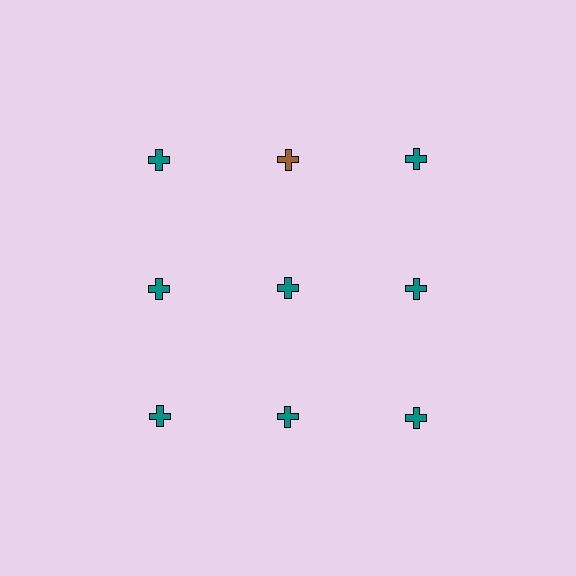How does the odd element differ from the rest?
It has a different color: brown instead of teal.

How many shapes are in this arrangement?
There are 9 shapes arranged in a grid pattern.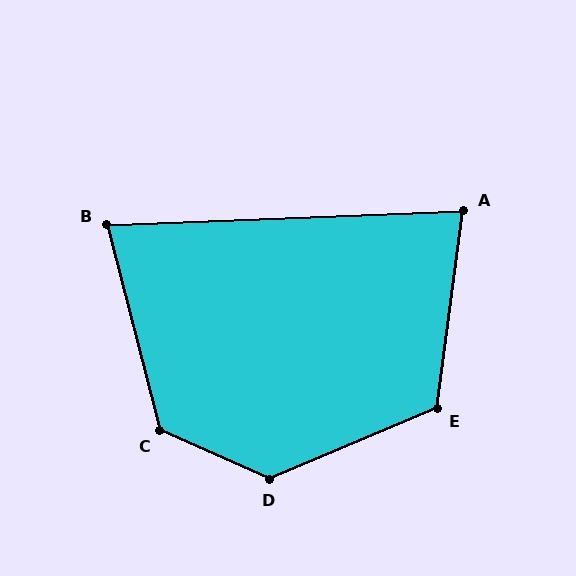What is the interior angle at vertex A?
Approximately 80 degrees (acute).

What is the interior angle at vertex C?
Approximately 128 degrees (obtuse).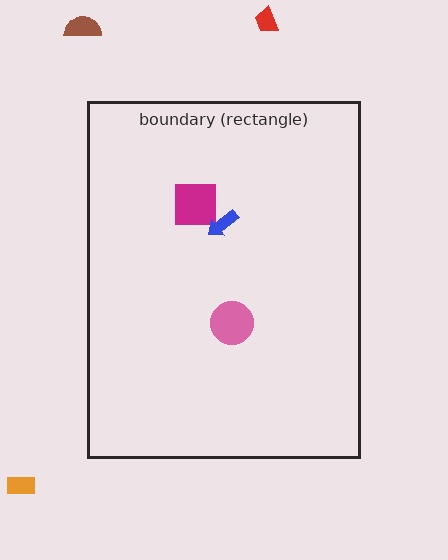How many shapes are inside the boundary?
3 inside, 3 outside.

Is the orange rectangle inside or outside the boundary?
Outside.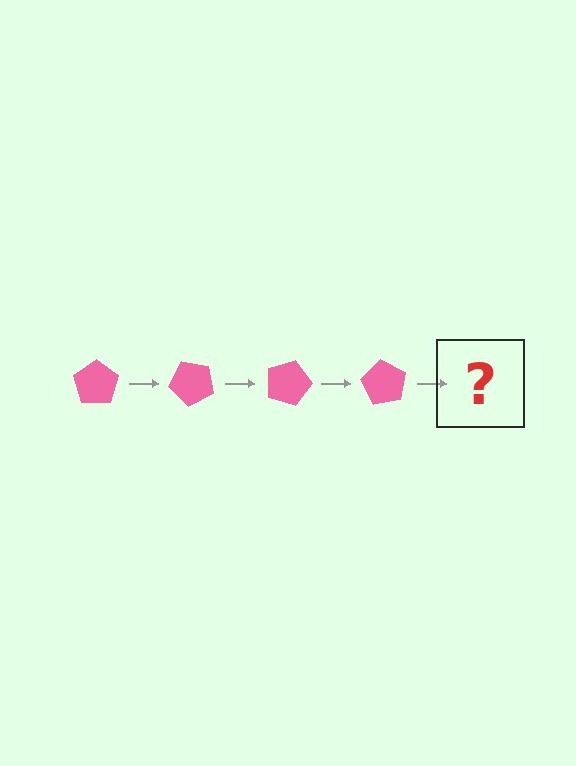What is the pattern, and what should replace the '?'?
The pattern is that the pentagon rotates 45 degrees each step. The '?' should be a pink pentagon rotated 180 degrees.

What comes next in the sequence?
The next element should be a pink pentagon rotated 180 degrees.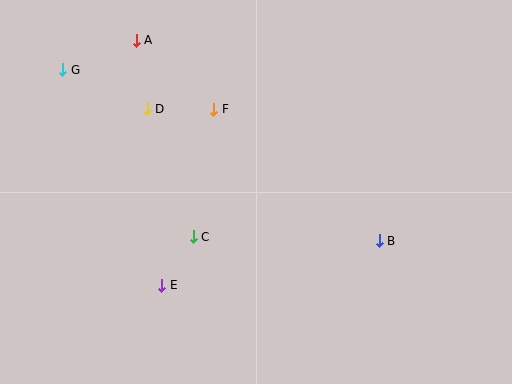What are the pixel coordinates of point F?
Point F is at (214, 109).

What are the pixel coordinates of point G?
Point G is at (62, 70).